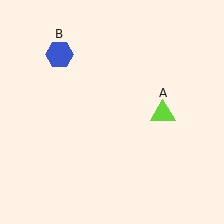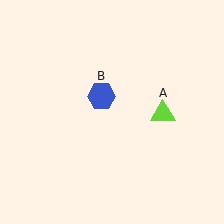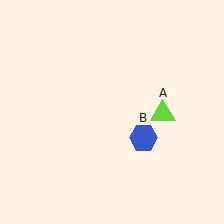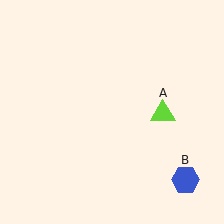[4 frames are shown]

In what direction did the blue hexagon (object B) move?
The blue hexagon (object B) moved down and to the right.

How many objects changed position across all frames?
1 object changed position: blue hexagon (object B).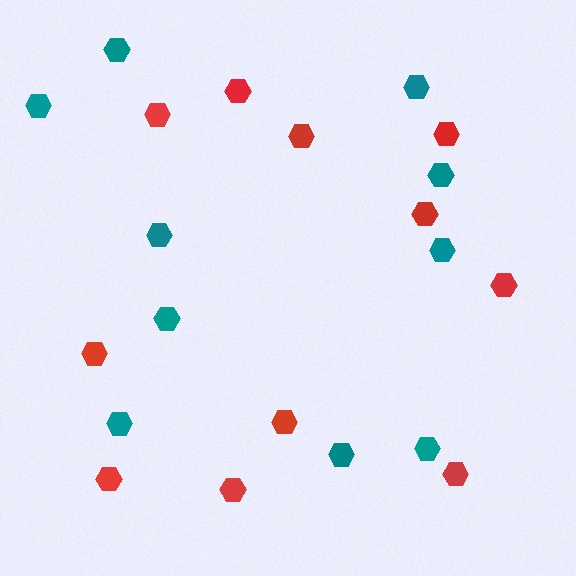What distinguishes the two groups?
There are 2 groups: one group of teal hexagons (10) and one group of red hexagons (11).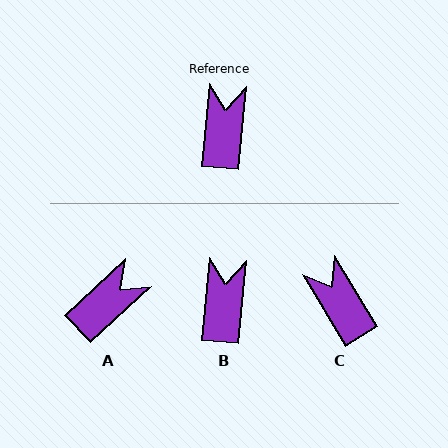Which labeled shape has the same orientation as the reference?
B.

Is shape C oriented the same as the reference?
No, it is off by about 37 degrees.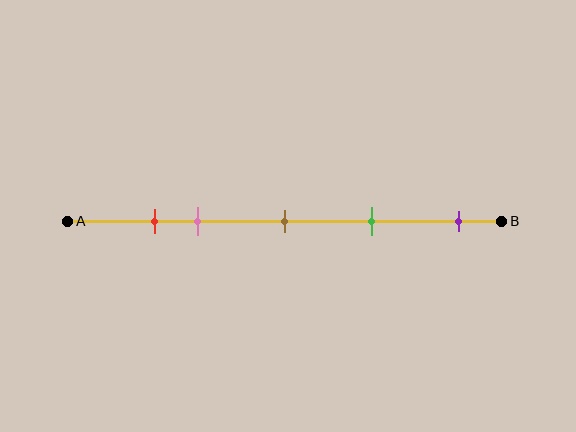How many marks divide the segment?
There are 5 marks dividing the segment.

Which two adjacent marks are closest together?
The red and pink marks are the closest adjacent pair.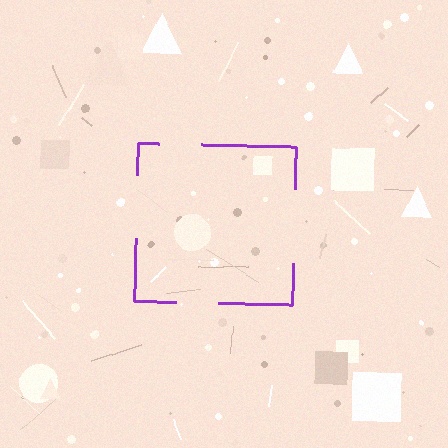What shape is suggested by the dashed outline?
The dashed outline suggests a square.